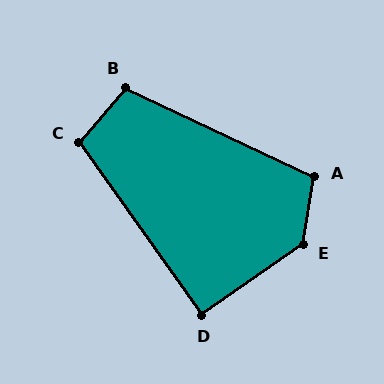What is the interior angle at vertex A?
Approximately 106 degrees (obtuse).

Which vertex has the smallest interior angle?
D, at approximately 91 degrees.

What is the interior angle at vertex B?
Approximately 105 degrees (obtuse).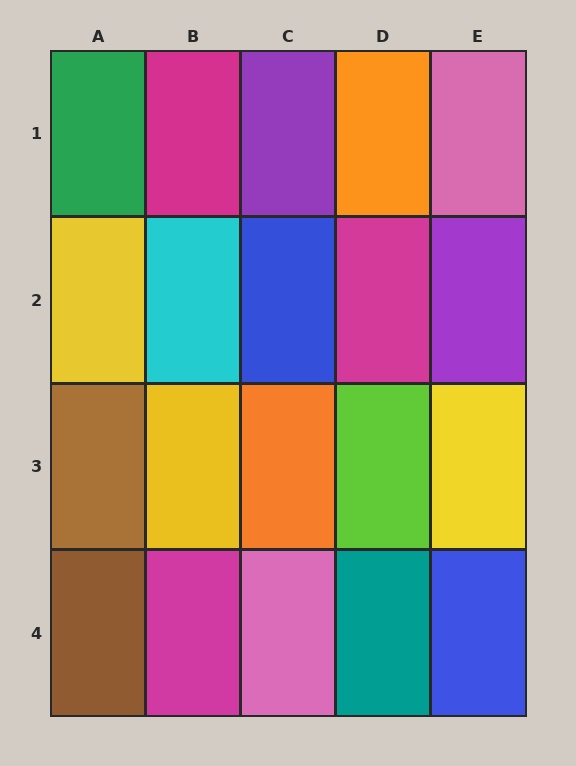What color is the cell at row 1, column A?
Green.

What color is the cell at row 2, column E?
Purple.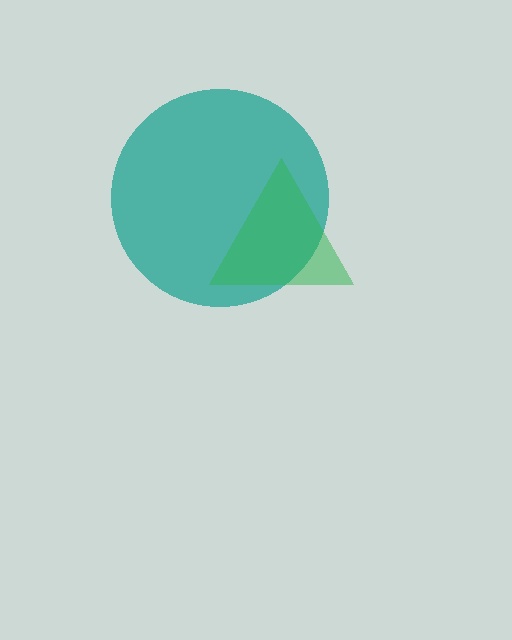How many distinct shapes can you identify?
There are 2 distinct shapes: a teal circle, a green triangle.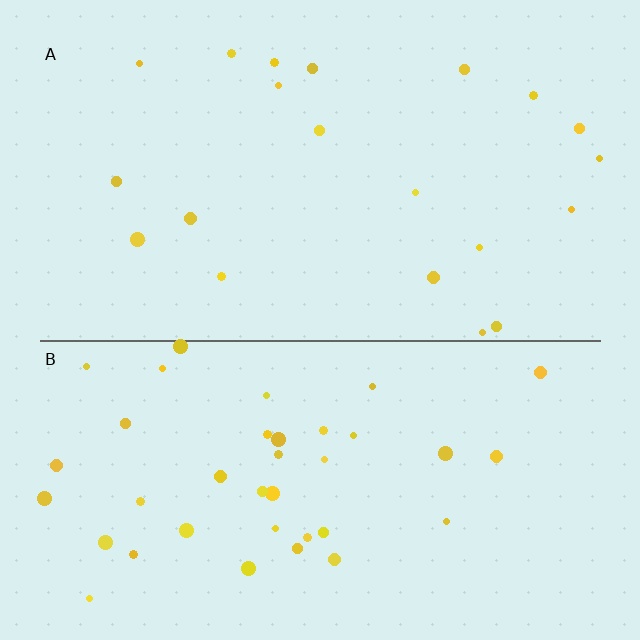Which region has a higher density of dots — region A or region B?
B (the bottom).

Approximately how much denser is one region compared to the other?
Approximately 1.9× — region B over region A.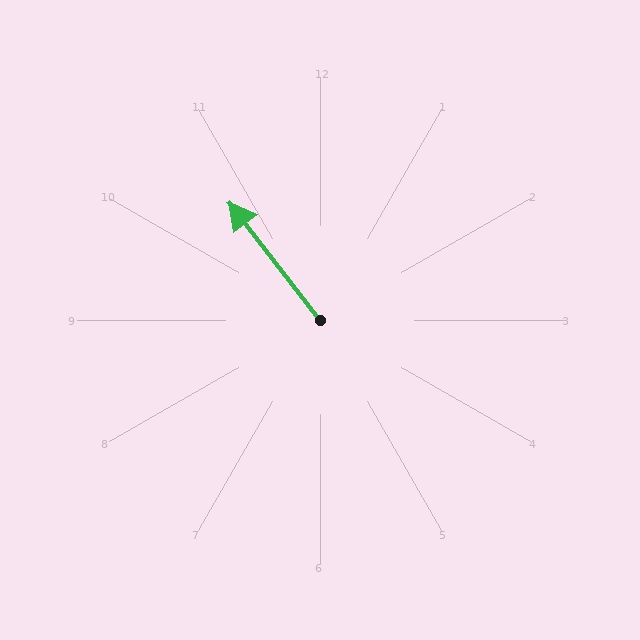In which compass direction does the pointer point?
Northwest.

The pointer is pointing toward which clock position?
Roughly 11 o'clock.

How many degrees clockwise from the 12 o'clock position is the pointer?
Approximately 322 degrees.